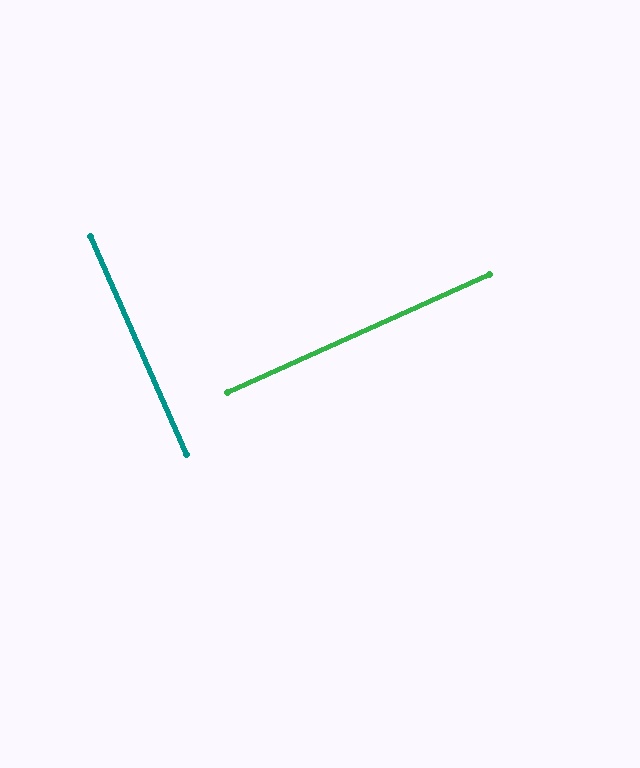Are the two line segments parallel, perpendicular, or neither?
Perpendicular — they meet at approximately 89°.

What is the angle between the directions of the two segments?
Approximately 89 degrees.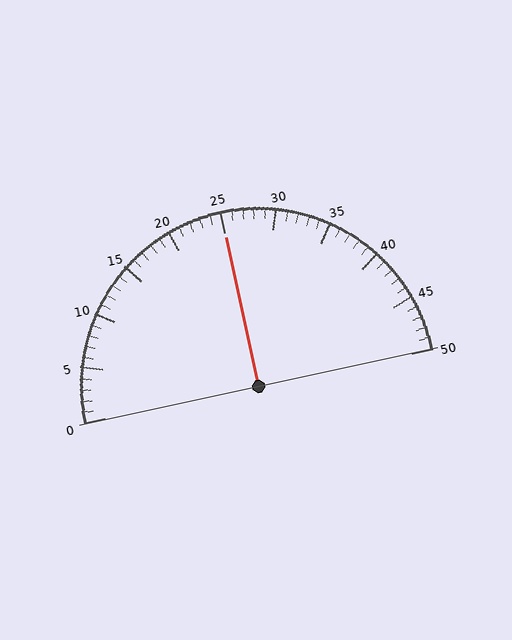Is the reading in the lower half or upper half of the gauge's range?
The reading is in the upper half of the range (0 to 50).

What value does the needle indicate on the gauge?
The needle indicates approximately 25.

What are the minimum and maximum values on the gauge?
The gauge ranges from 0 to 50.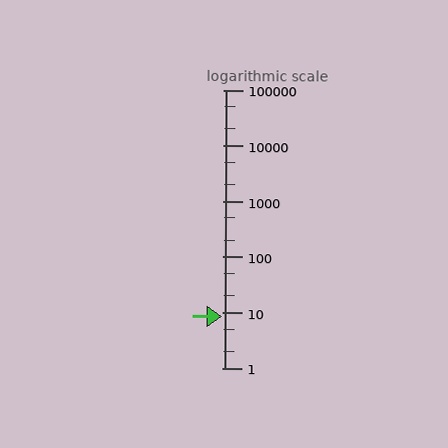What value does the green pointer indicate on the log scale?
The pointer indicates approximately 8.4.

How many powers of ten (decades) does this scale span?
The scale spans 5 decades, from 1 to 100000.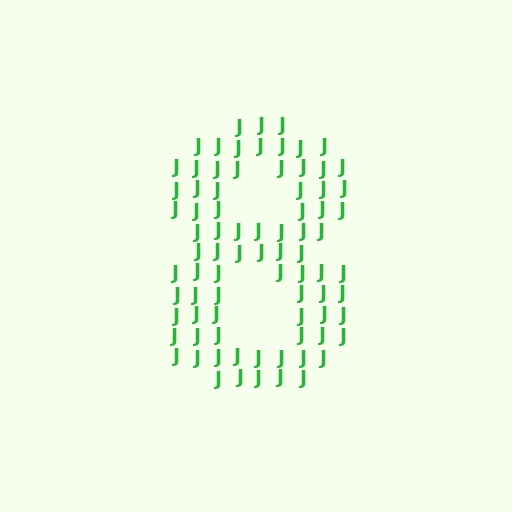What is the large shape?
The large shape is the digit 8.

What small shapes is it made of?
It is made of small letter J's.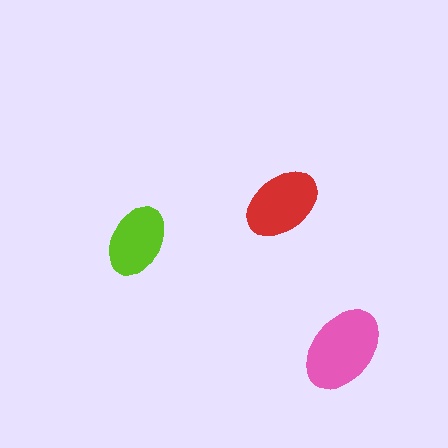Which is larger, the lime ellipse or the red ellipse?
The red one.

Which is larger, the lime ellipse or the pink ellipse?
The pink one.